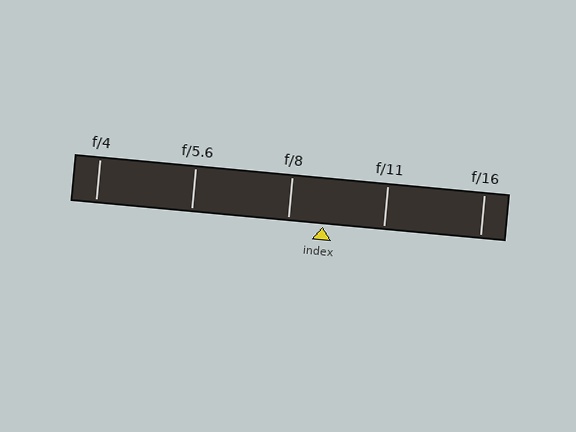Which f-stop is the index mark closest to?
The index mark is closest to f/8.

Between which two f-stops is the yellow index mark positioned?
The index mark is between f/8 and f/11.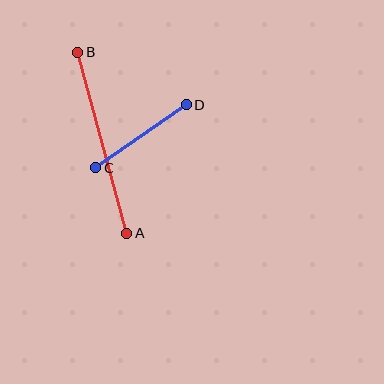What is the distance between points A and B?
The distance is approximately 187 pixels.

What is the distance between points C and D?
The distance is approximately 110 pixels.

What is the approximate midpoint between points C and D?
The midpoint is at approximately (141, 136) pixels.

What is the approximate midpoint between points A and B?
The midpoint is at approximately (102, 143) pixels.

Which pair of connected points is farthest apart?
Points A and B are farthest apart.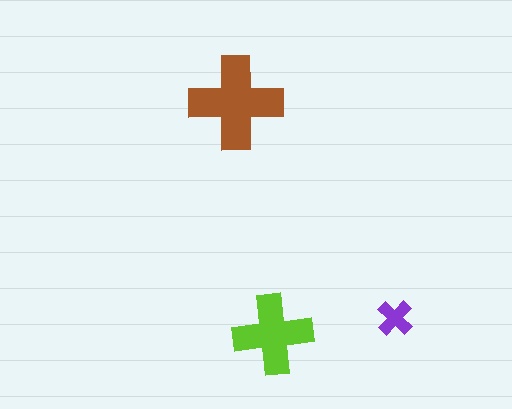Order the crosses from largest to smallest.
the brown one, the lime one, the purple one.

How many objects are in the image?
There are 3 objects in the image.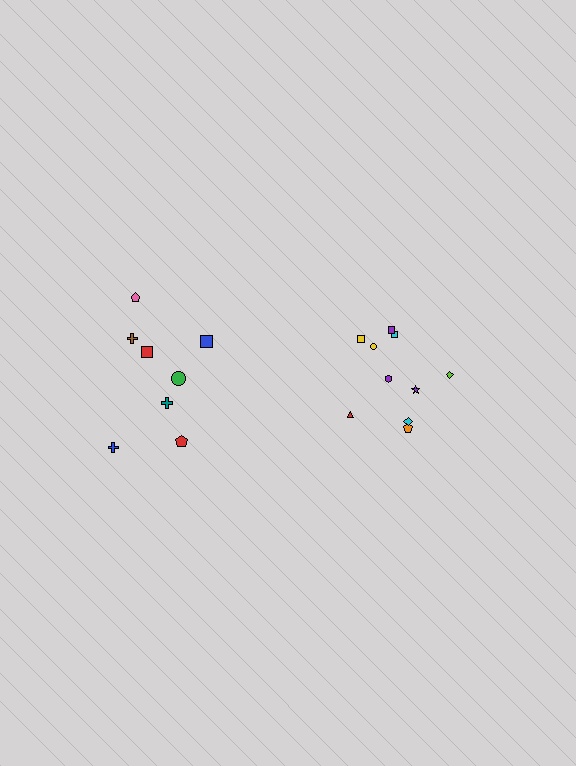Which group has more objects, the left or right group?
The right group.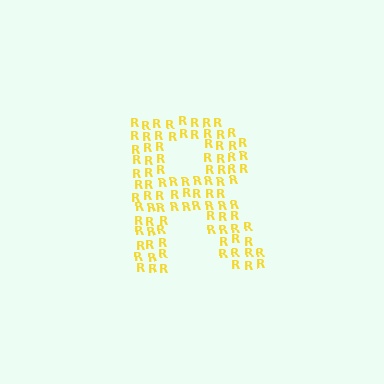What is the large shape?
The large shape is the letter R.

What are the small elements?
The small elements are letter R's.